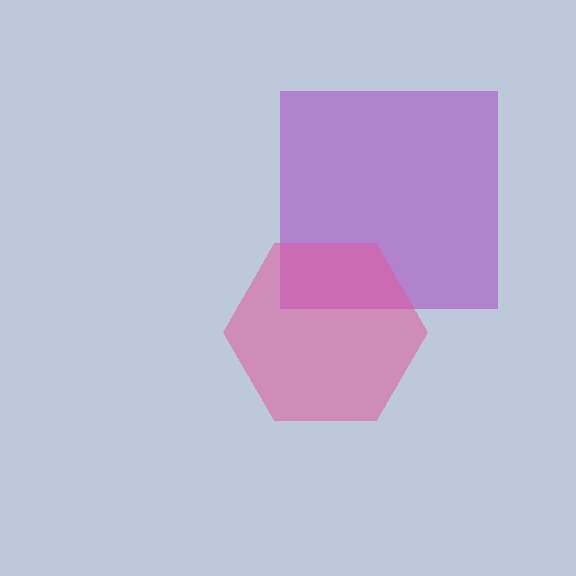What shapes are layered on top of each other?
The layered shapes are: a purple square, a pink hexagon.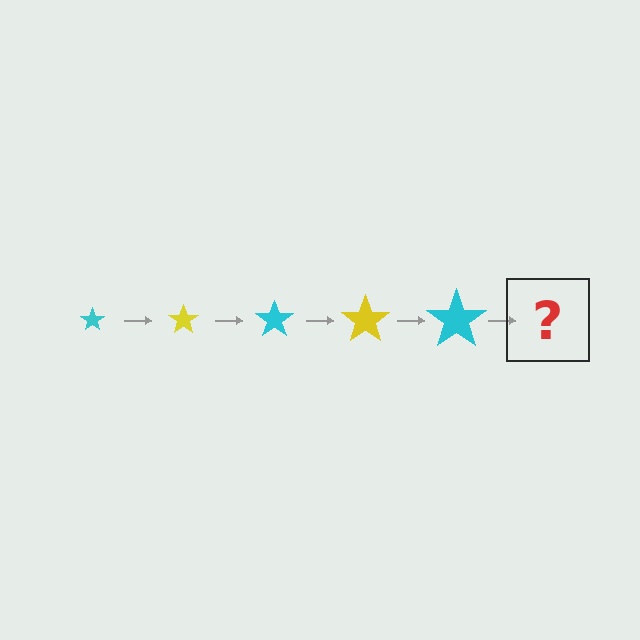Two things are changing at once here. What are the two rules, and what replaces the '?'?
The two rules are that the star grows larger each step and the color cycles through cyan and yellow. The '?' should be a yellow star, larger than the previous one.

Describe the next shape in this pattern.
It should be a yellow star, larger than the previous one.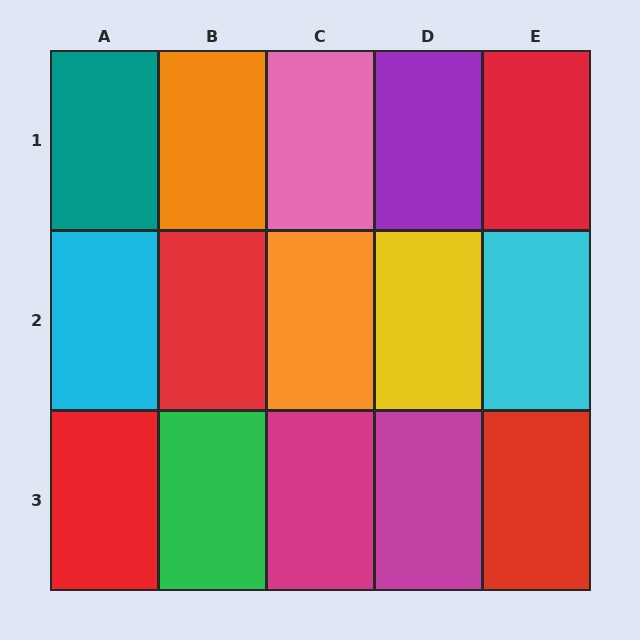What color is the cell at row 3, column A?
Red.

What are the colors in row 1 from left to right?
Teal, orange, pink, purple, red.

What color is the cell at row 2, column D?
Yellow.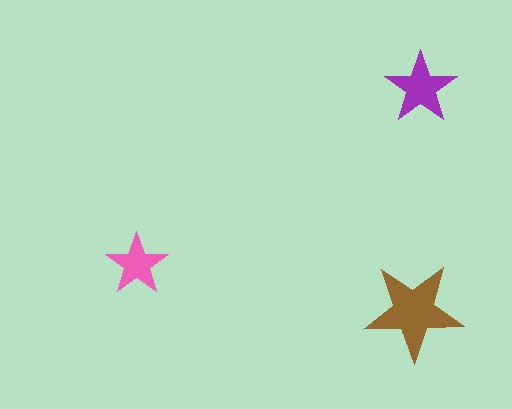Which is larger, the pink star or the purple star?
The purple one.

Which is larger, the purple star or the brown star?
The brown one.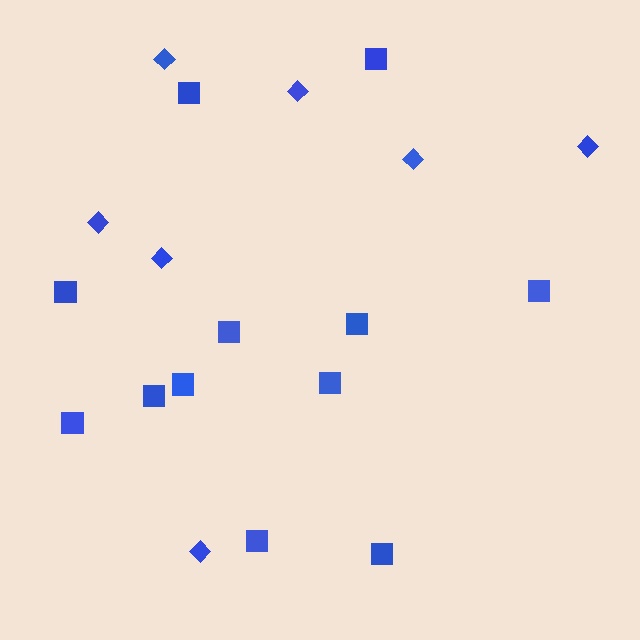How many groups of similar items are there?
There are 2 groups: one group of squares (12) and one group of diamonds (7).